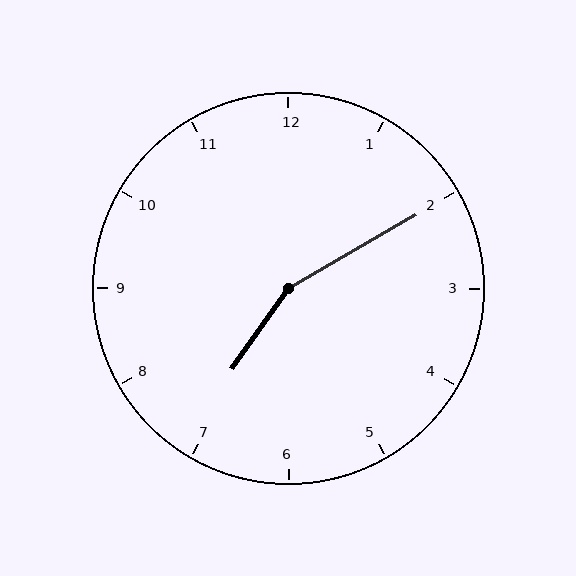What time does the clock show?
7:10.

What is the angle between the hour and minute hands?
Approximately 155 degrees.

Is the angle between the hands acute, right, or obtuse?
It is obtuse.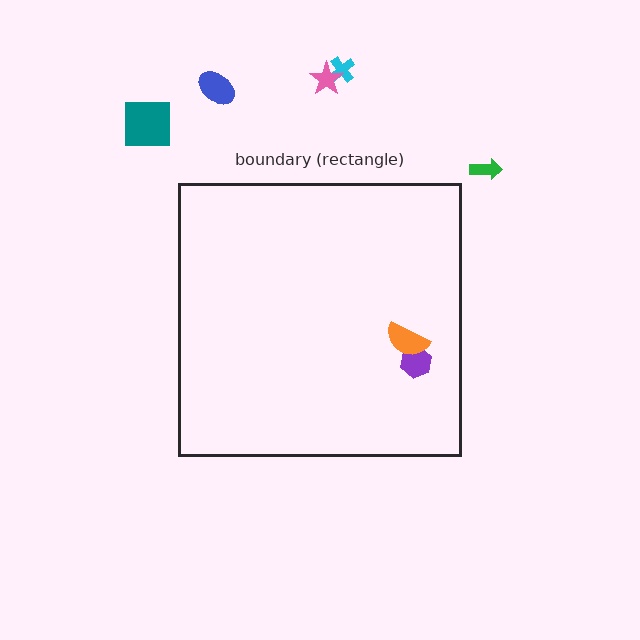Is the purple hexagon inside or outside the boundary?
Inside.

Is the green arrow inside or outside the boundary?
Outside.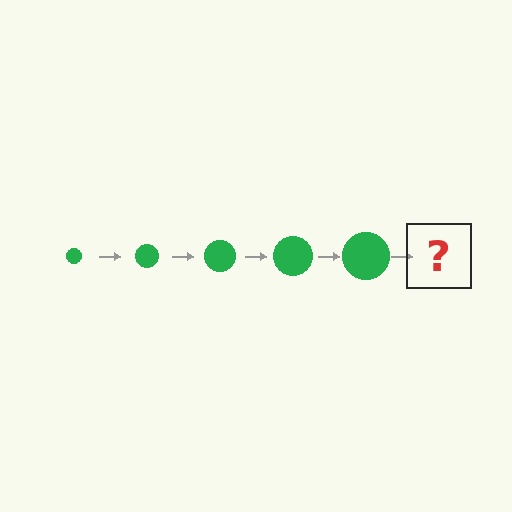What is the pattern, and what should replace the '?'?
The pattern is that the circle gets progressively larger each step. The '?' should be a green circle, larger than the previous one.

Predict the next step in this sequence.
The next step is a green circle, larger than the previous one.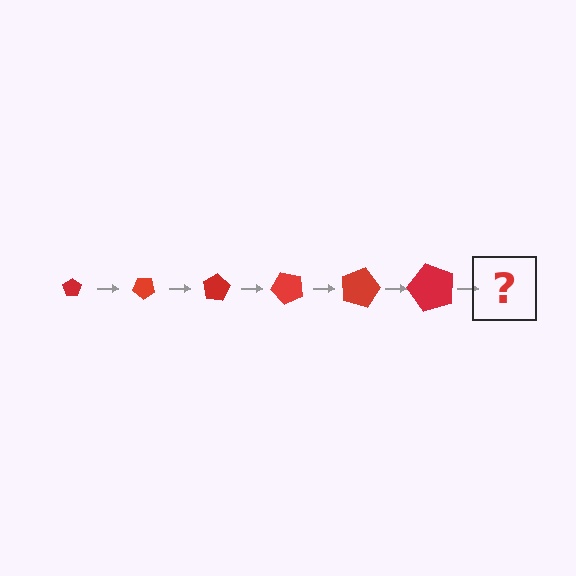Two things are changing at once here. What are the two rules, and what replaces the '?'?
The two rules are that the pentagon grows larger each step and it rotates 40 degrees each step. The '?' should be a pentagon, larger than the previous one and rotated 240 degrees from the start.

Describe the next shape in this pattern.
It should be a pentagon, larger than the previous one and rotated 240 degrees from the start.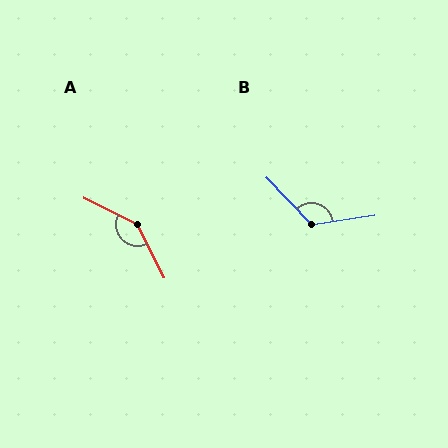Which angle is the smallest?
B, at approximately 125 degrees.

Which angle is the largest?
A, at approximately 143 degrees.